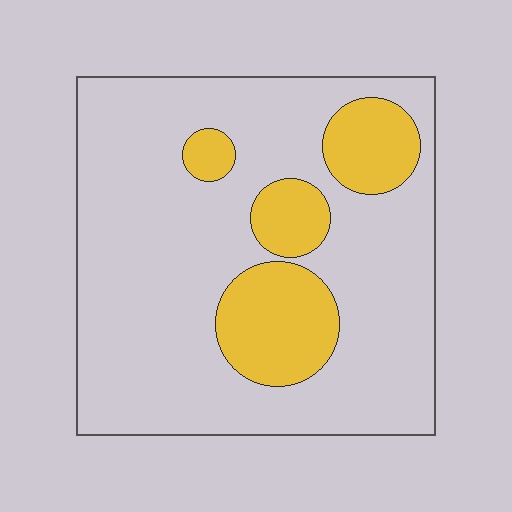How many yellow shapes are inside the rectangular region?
4.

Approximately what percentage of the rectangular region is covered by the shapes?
Approximately 20%.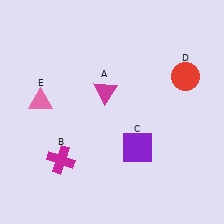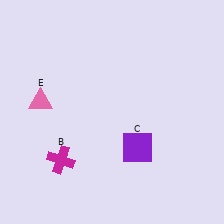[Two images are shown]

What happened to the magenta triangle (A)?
The magenta triangle (A) was removed in Image 2. It was in the top-left area of Image 1.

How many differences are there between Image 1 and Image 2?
There are 2 differences between the two images.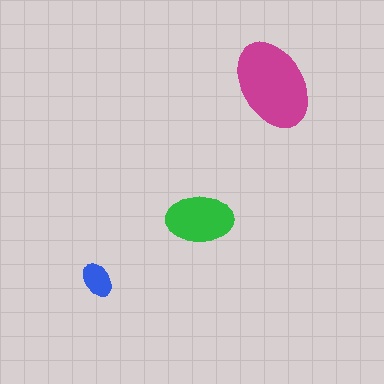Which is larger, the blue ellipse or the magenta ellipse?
The magenta one.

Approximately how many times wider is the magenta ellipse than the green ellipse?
About 1.5 times wider.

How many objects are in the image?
There are 3 objects in the image.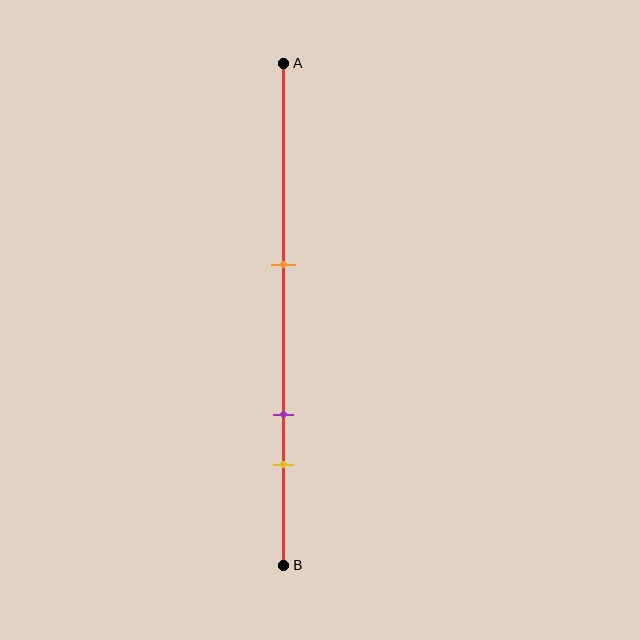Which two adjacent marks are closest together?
The purple and yellow marks are the closest adjacent pair.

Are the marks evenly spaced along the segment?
No, the marks are not evenly spaced.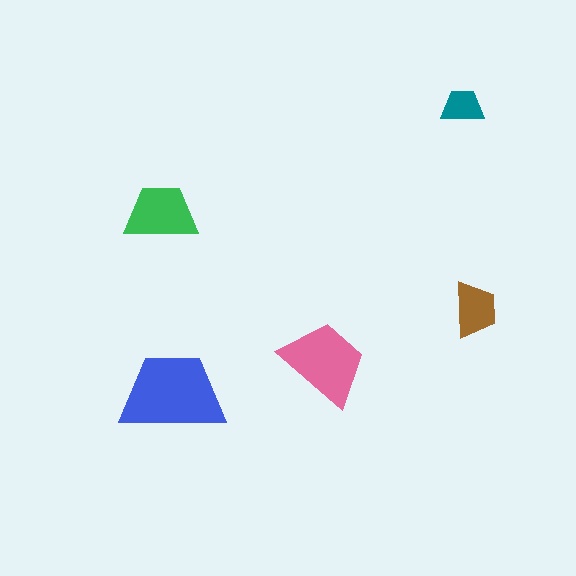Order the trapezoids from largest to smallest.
the blue one, the pink one, the green one, the brown one, the teal one.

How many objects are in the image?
There are 5 objects in the image.